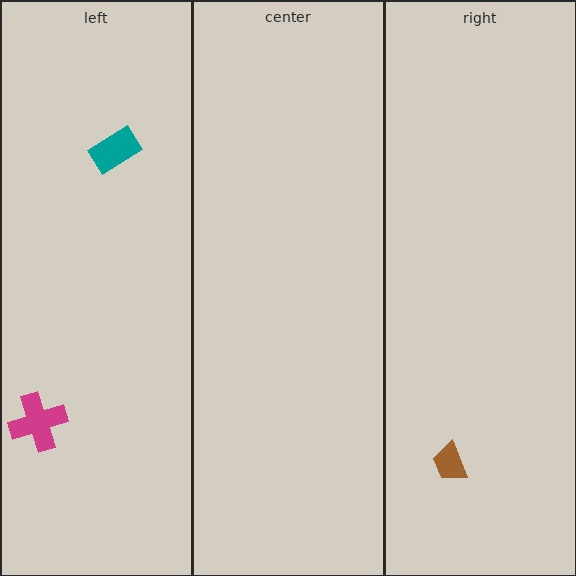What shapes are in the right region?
The brown trapezoid.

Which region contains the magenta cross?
The left region.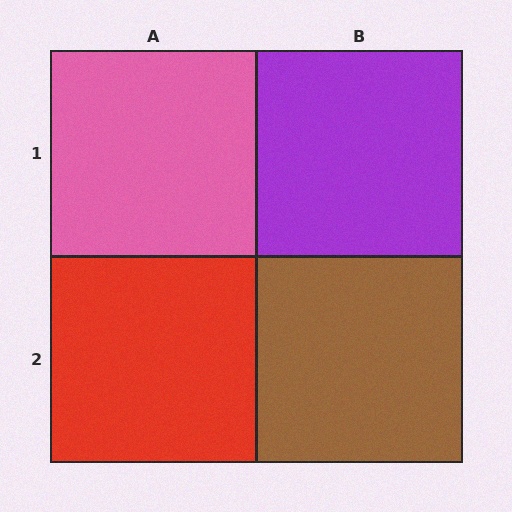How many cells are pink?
1 cell is pink.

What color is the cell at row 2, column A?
Red.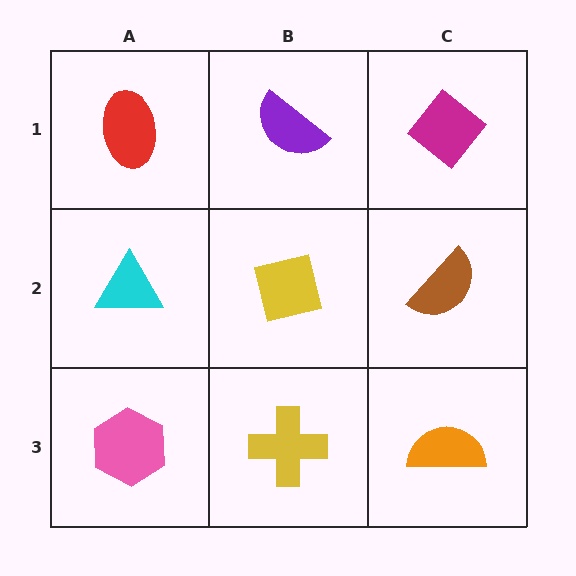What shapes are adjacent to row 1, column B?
A yellow square (row 2, column B), a red ellipse (row 1, column A), a magenta diamond (row 1, column C).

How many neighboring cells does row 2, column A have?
3.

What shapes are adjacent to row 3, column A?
A cyan triangle (row 2, column A), a yellow cross (row 3, column B).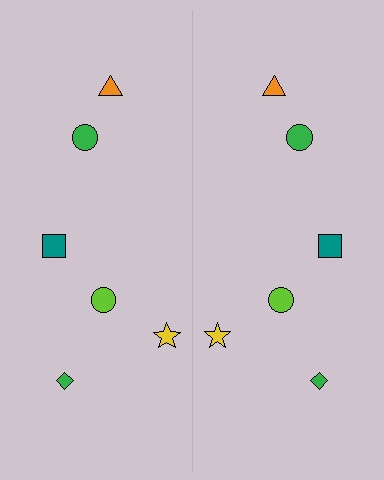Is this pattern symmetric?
Yes, this pattern has bilateral (reflection) symmetry.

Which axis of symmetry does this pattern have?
The pattern has a vertical axis of symmetry running through the center of the image.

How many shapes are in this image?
There are 12 shapes in this image.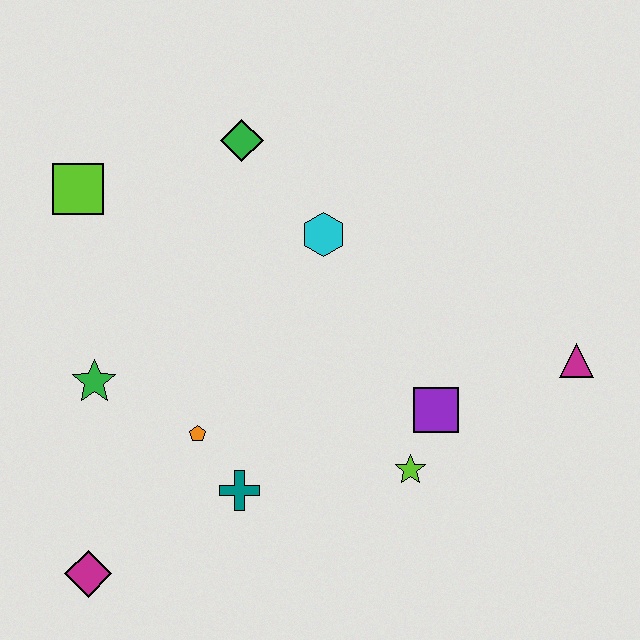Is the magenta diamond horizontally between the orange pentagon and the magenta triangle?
No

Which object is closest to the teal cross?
The orange pentagon is closest to the teal cross.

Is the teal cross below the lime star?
Yes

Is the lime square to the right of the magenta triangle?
No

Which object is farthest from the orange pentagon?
The magenta triangle is farthest from the orange pentagon.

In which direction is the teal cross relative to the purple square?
The teal cross is to the left of the purple square.